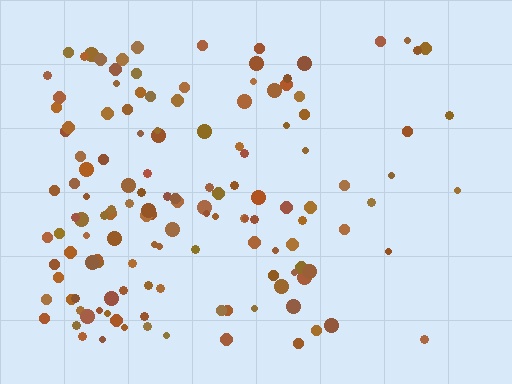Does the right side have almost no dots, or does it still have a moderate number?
Still a moderate number, just noticeably fewer than the left.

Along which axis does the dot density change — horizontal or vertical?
Horizontal.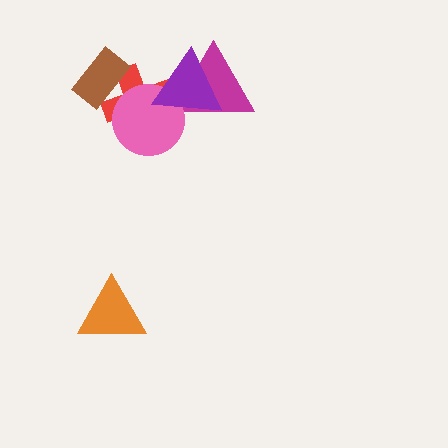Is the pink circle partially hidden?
Yes, it is partially covered by another shape.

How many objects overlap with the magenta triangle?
2 objects overlap with the magenta triangle.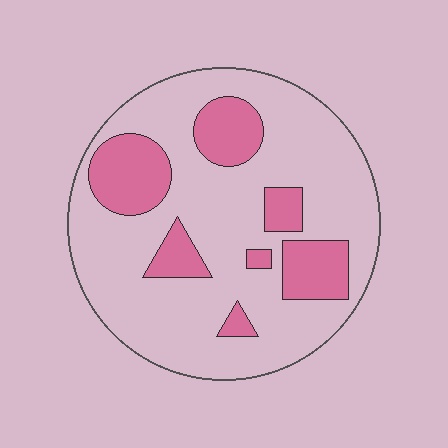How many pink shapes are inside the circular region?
7.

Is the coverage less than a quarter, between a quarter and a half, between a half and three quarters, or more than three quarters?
Less than a quarter.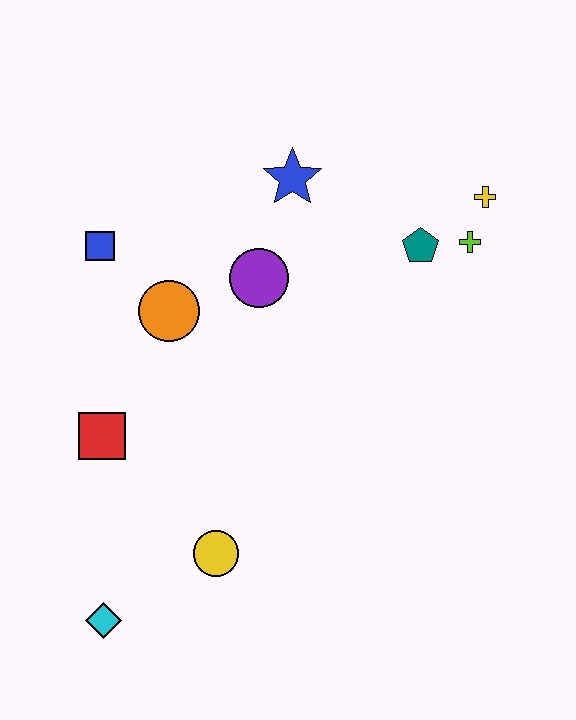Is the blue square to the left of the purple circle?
Yes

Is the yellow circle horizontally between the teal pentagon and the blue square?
Yes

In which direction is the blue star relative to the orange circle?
The blue star is above the orange circle.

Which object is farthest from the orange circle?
The yellow cross is farthest from the orange circle.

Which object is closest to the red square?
The orange circle is closest to the red square.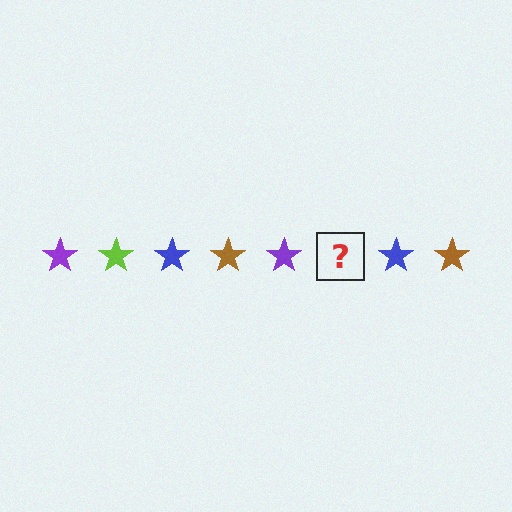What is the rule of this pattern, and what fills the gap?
The rule is that the pattern cycles through purple, lime, blue, brown stars. The gap should be filled with a lime star.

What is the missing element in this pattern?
The missing element is a lime star.